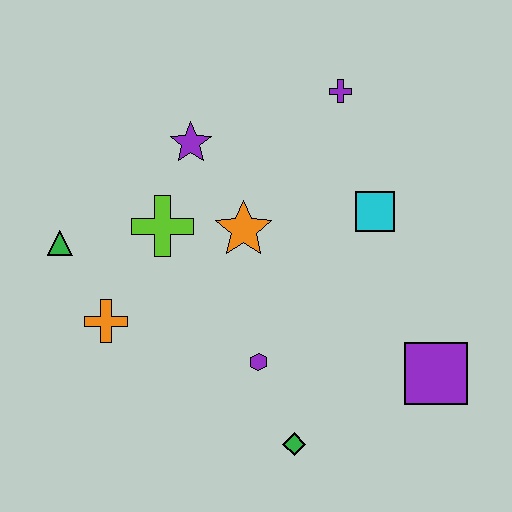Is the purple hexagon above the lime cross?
No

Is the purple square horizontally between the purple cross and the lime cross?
No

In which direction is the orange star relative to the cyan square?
The orange star is to the left of the cyan square.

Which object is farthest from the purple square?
The green triangle is farthest from the purple square.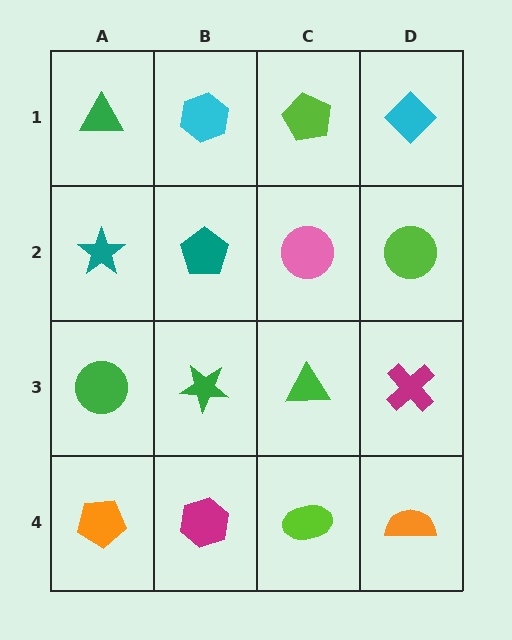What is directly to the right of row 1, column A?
A cyan hexagon.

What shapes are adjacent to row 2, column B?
A cyan hexagon (row 1, column B), a green star (row 3, column B), a teal star (row 2, column A), a pink circle (row 2, column C).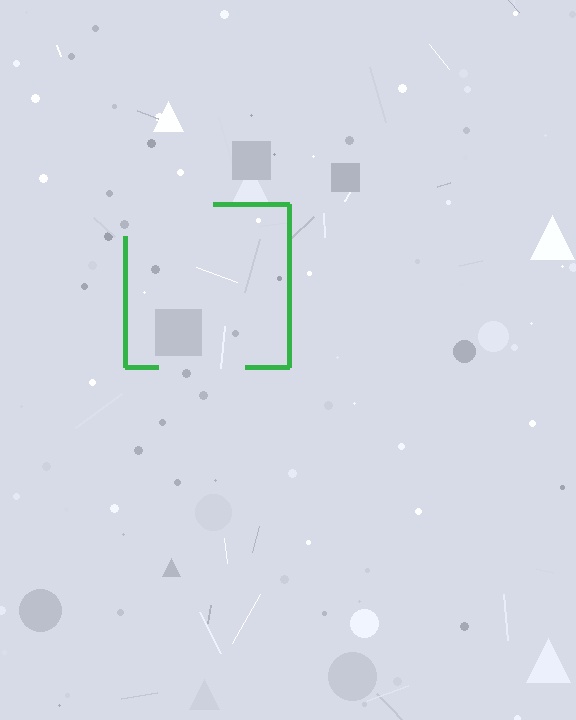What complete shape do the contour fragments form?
The contour fragments form a square.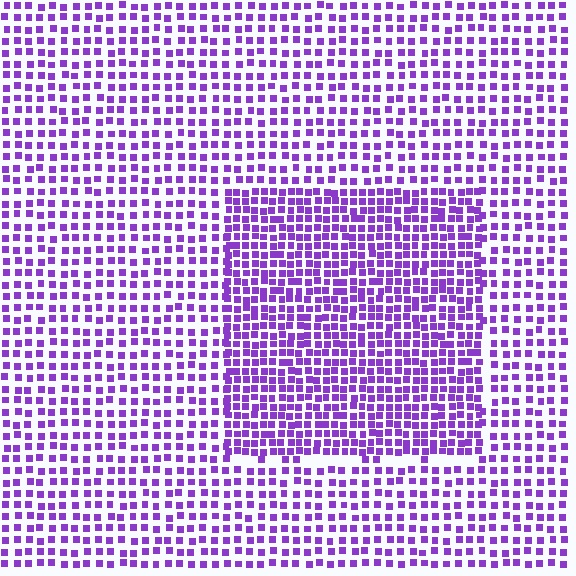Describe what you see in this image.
The image contains small purple elements arranged at two different densities. A rectangle-shaped region is visible where the elements are more densely packed than the surrounding area.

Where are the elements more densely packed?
The elements are more densely packed inside the rectangle boundary.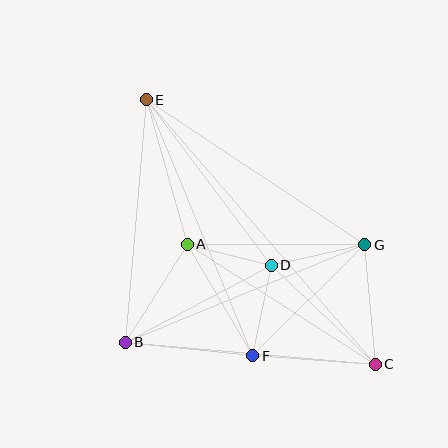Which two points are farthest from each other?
Points C and E are farthest from each other.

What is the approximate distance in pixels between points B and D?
The distance between B and D is approximately 165 pixels.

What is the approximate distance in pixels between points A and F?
The distance between A and F is approximately 129 pixels.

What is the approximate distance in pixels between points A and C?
The distance between A and C is approximately 223 pixels.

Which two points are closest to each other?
Points A and D are closest to each other.